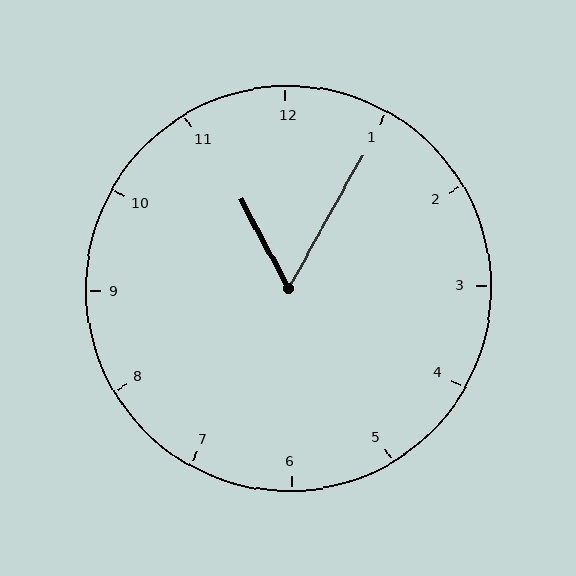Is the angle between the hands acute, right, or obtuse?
It is acute.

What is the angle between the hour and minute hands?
Approximately 58 degrees.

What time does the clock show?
11:05.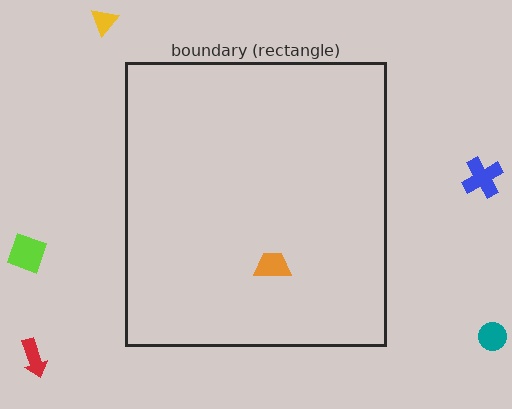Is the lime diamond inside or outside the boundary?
Outside.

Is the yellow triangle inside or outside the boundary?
Outside.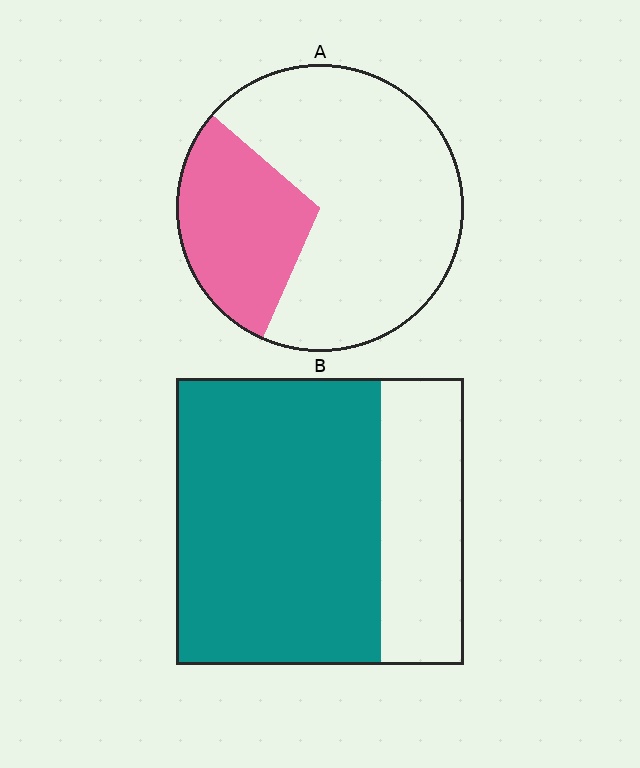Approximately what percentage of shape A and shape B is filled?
A is approximately 30% and B is approximately 70%.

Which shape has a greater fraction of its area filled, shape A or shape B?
Shape B.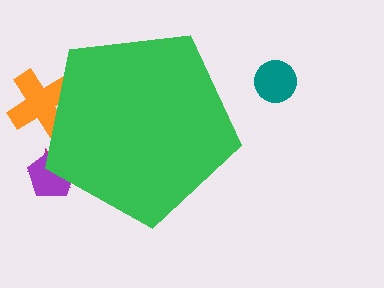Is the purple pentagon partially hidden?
Yes, the purple pentagon is partially hidden behind the green pentagon.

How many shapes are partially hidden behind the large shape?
3 shapes are partially hidden.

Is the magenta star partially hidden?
Yes, the magenta star is partially hidden behind the green pentagon.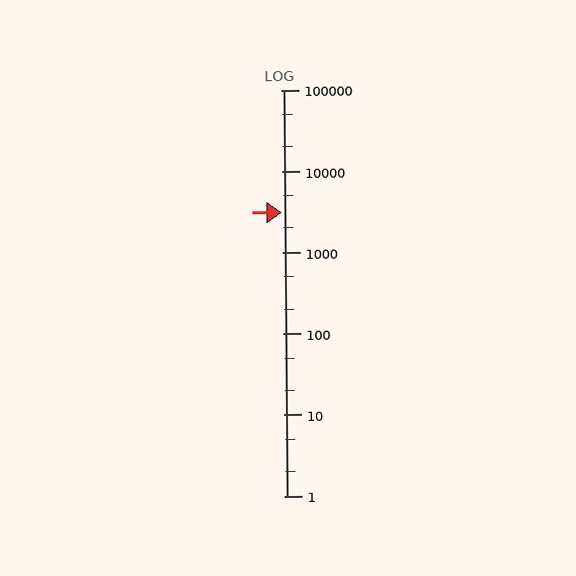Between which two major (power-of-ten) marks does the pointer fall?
The pointer is between 1000 and 10000.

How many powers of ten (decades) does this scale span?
The scale spans 5 decades, from 1 to 100000.